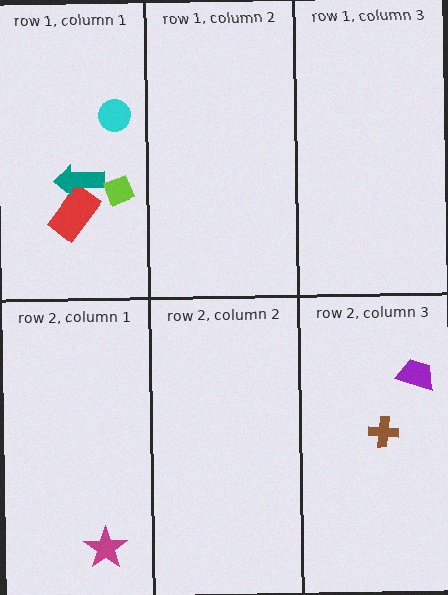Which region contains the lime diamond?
The row 1, column 1 region.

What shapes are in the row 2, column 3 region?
The purple trapezoid, the brown cross.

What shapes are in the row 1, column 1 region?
The red rectangle, the teal arrow, the cyan circle, the lime diamond.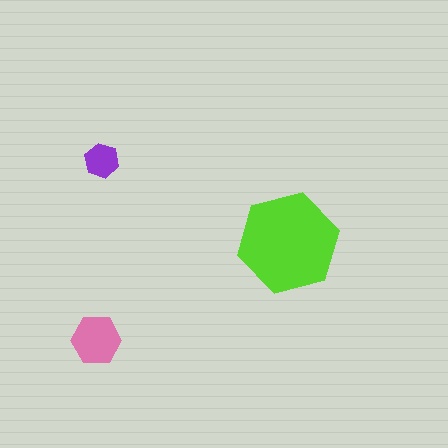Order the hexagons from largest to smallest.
the lime one, the pink one, the purple one.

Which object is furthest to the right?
The lime hexagon is rightmost.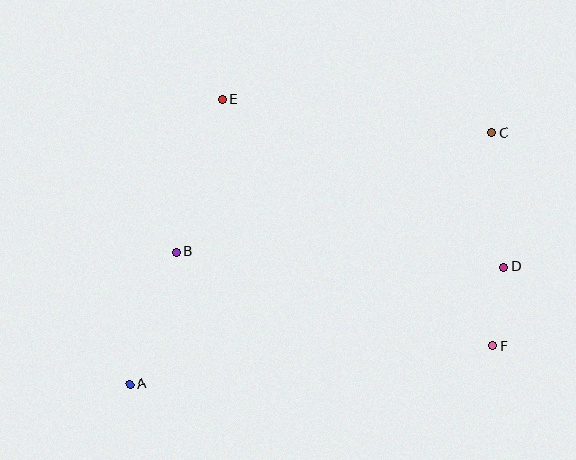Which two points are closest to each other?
Points D and F are closest to each other.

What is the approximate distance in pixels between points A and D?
The distance between A and D is approximately 392 pixels.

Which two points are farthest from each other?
Points A and C are farthest from each other.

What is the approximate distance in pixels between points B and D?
The distance between B and D is approximately 327 pixels.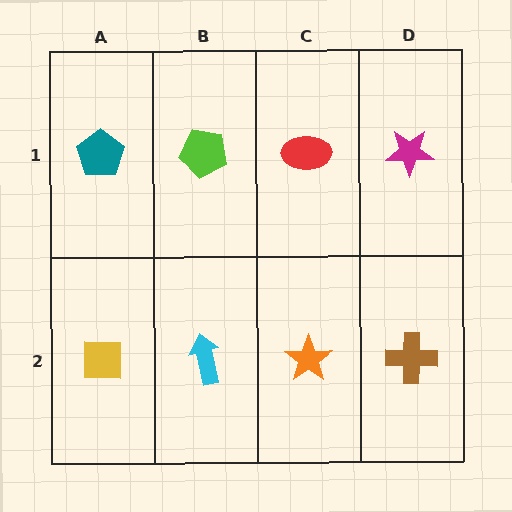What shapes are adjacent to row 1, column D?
A brown cross (row 2, column D), a red ellipse (row 1, column C).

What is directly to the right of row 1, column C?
A magenta star.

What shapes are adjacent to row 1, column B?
A cyan arrow (row 2, column B), a teal pentagon (row 1, column A), a red ellipse (row 1, column C).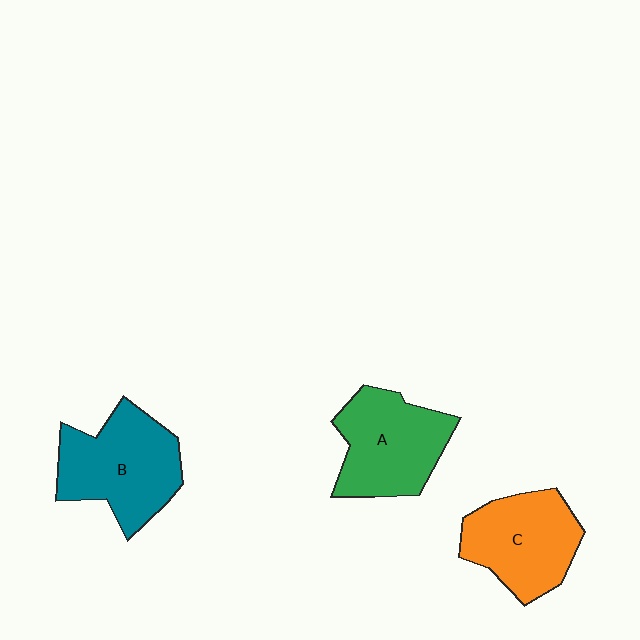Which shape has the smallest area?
Shape C (orange).